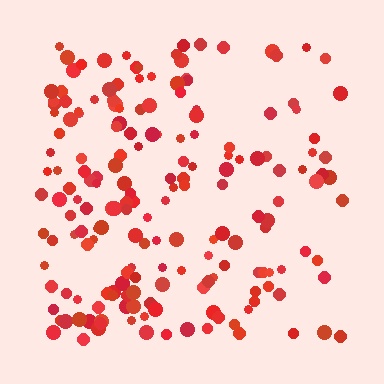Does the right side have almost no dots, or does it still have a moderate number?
Still a moderate number, just noticeably fewer than the left.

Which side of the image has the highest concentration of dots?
The left.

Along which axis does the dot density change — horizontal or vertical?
Horizontal.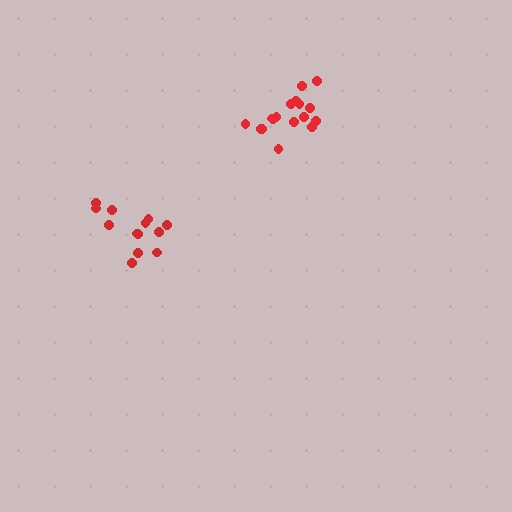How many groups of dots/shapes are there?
There are 2 groups.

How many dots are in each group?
Group 1: 13 dots, Group 2: 17 dots (30 total).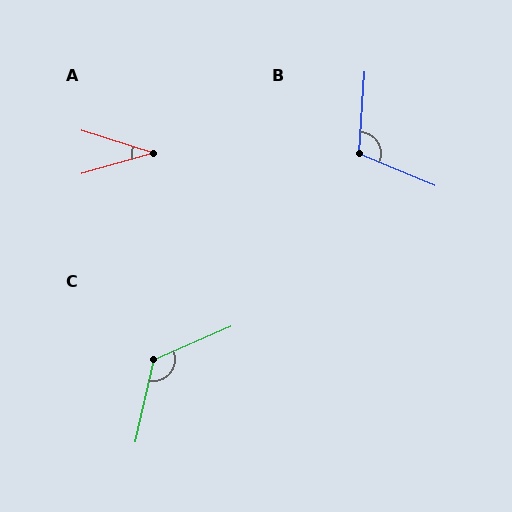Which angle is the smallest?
A, at approximately 33 degrees.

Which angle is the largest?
C, at approximately 126 degrees.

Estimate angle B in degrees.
Approximately 109 degrees.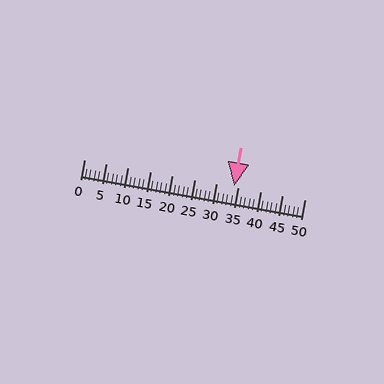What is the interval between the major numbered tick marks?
The major tick marks are spaced 5 units apart.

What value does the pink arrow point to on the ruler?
The pink arrow points to approximately 34.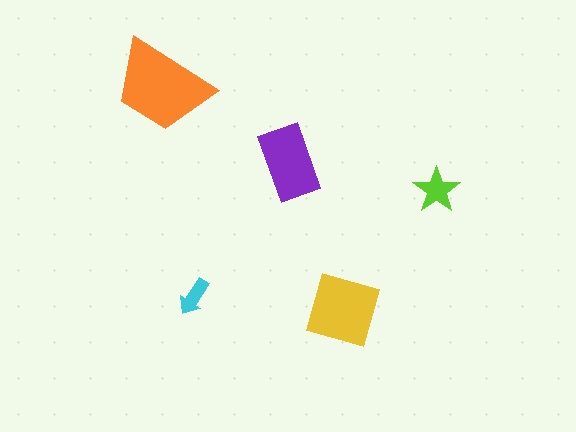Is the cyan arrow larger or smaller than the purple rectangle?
Smaller.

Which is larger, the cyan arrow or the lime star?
The lime star.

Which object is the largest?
The orange trapezoid.